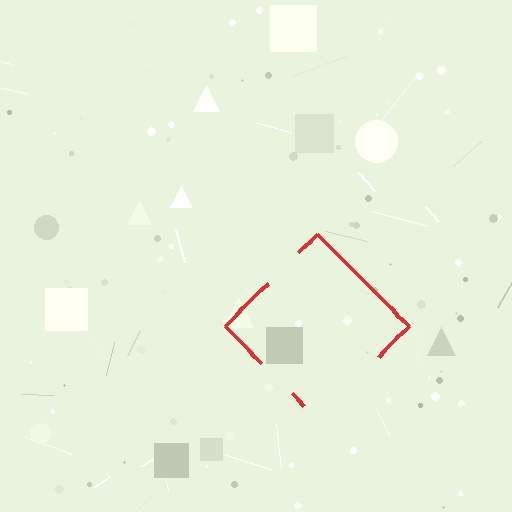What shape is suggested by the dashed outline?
The dashed outline suggests a diamond.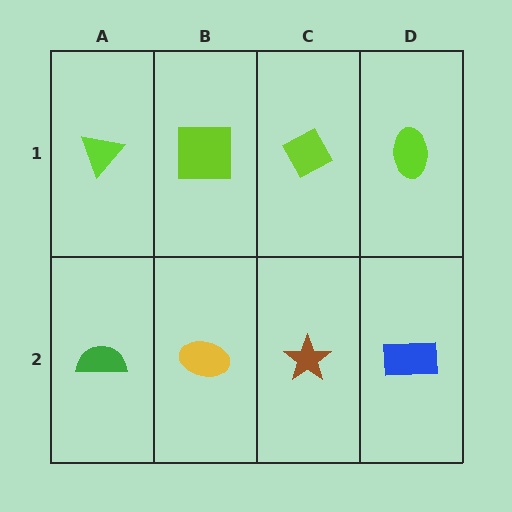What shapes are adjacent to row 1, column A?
A green semicircle (row 2, column A), a lime square (row 1, column B).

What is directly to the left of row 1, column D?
A lime diamond.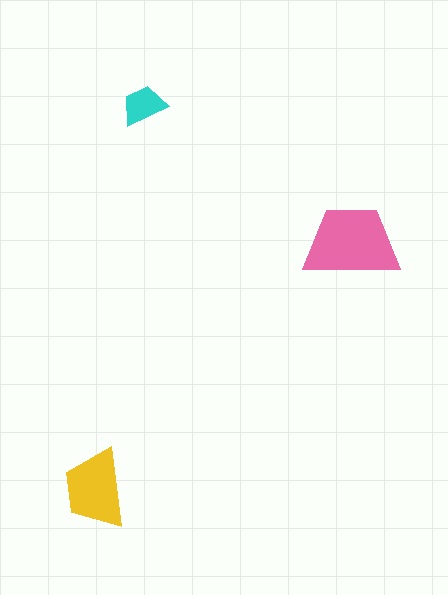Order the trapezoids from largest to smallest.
the pink one, the yellow one, the cyan one.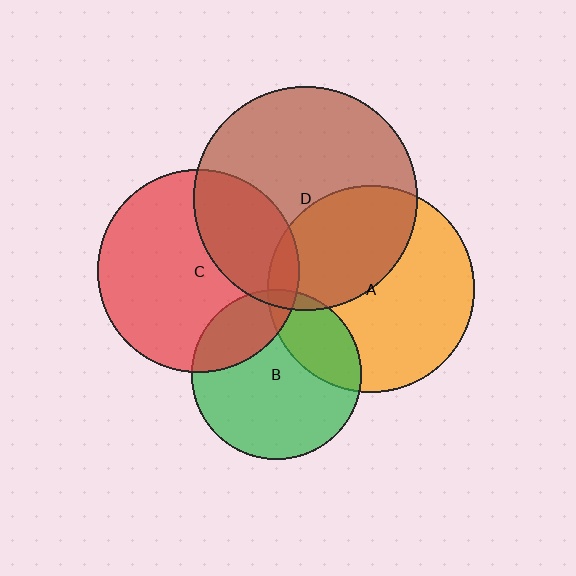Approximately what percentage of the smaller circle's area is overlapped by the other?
Approximately 5%.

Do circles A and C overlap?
Yes.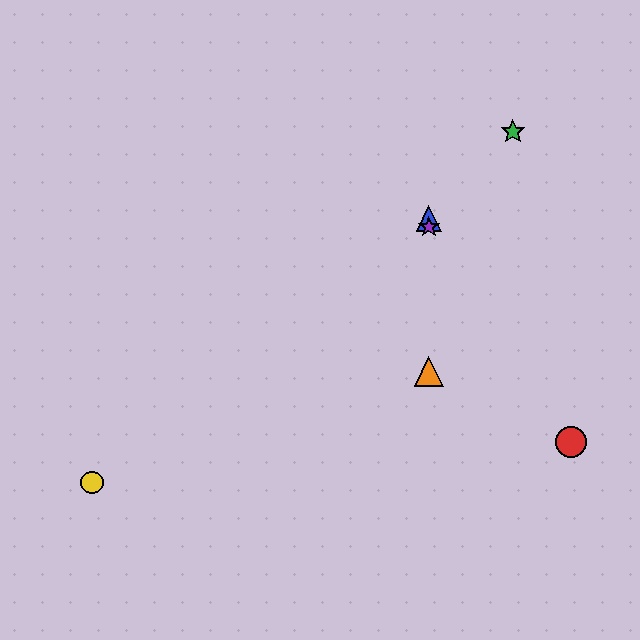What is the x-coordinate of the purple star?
The purple star is at x≈429.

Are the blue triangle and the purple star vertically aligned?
Yes, both are at x≈429.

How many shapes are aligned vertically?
3 shapes (the blue triangle, the purple star, the orange triangle) are aligned vertically.